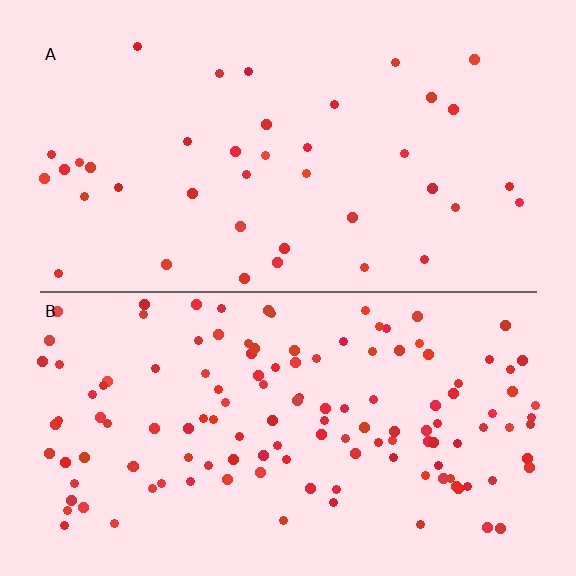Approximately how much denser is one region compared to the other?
Approximately 3.3× — region B over region A.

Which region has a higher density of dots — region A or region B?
B (the bottom).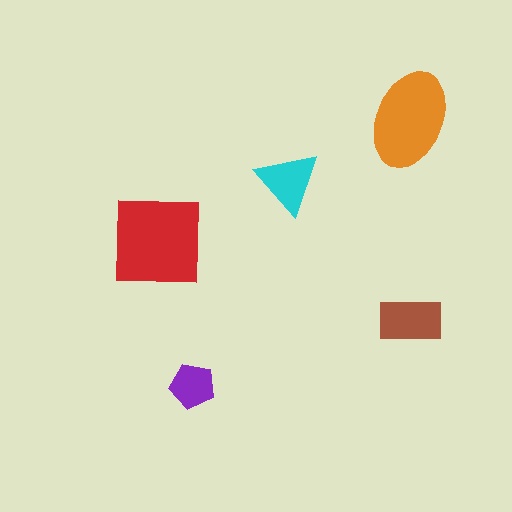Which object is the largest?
The red square.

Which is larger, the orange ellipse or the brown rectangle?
The orange ellipse.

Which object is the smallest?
The purple pentagon.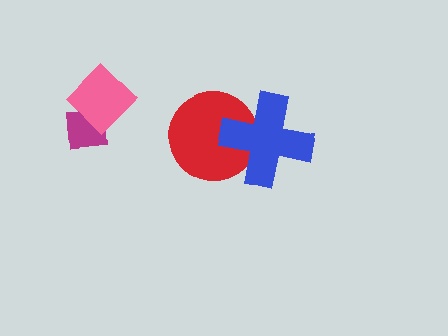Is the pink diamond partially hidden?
No, no other shape covers it.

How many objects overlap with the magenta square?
1 object overlaps with the magenta square.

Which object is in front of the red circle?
The blue cross is in front of the red circle.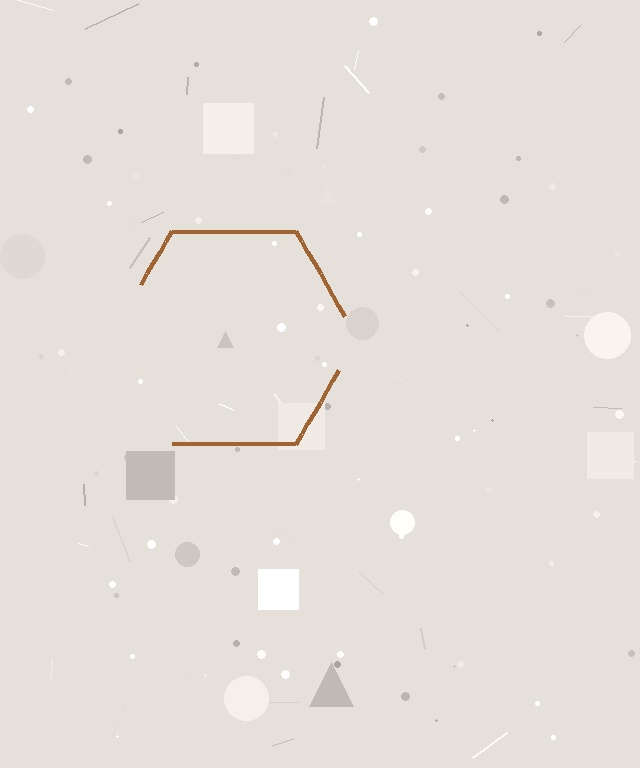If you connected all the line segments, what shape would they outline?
They would outline a hexagon.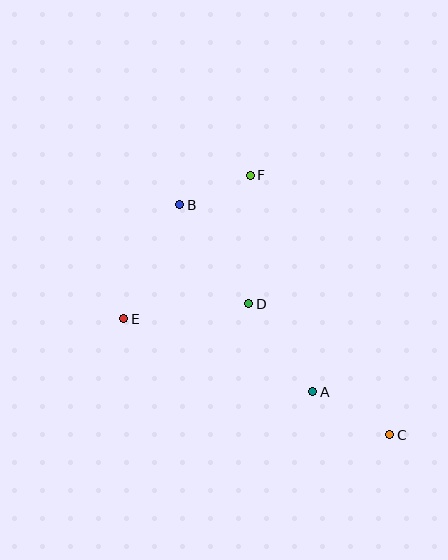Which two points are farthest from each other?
Points B and C are farthest from each other.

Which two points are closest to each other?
Points B and F are closest to each other.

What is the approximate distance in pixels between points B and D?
The distance between B and D is approximately 121 pixels.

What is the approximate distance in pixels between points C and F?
The distance between C and F is approximately 295 pixels.